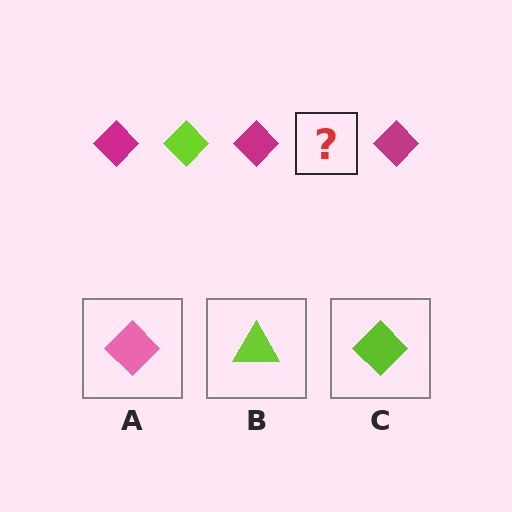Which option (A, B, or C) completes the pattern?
C.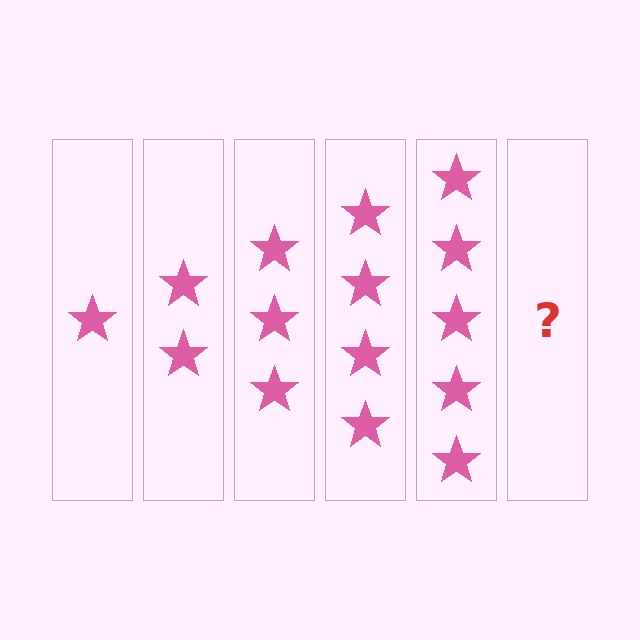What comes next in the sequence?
The next element should be 6 stars.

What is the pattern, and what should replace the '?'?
The pattern is that each step adds one more star. The '?' should be 6 stars.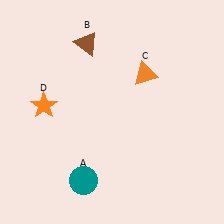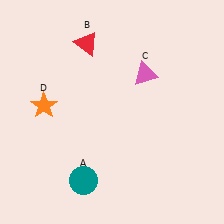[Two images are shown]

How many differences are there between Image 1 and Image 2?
There are 2 differences between the two images.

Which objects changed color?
B changed from brown to red. C changed from orange to pink.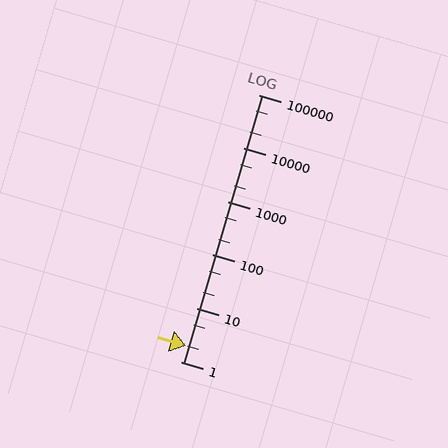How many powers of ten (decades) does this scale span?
The scale spans 5 decades, from 1 to 100000.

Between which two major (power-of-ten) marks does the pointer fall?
The pointer is between 1 and 10.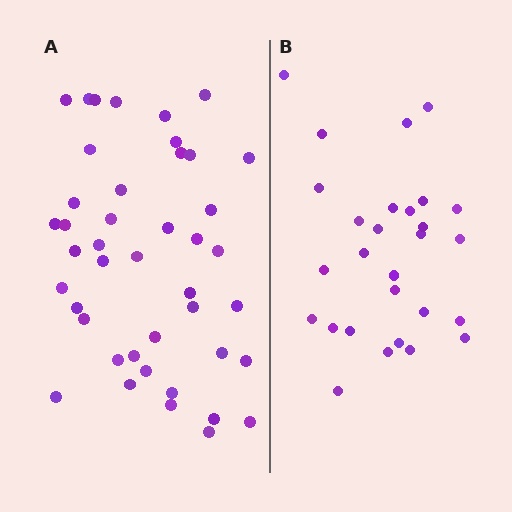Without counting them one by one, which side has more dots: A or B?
Region A (the left region) has more dots.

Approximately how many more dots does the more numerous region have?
Region A has approximately 15 more dots than region B.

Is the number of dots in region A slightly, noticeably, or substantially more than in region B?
Region A has substantially more. The ratio is roughly 1.5 to 1.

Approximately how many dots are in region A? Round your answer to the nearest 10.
About 40 dots. (The exact count is 43, which rounds to 40.)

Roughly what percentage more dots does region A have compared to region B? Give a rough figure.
About 55% more.